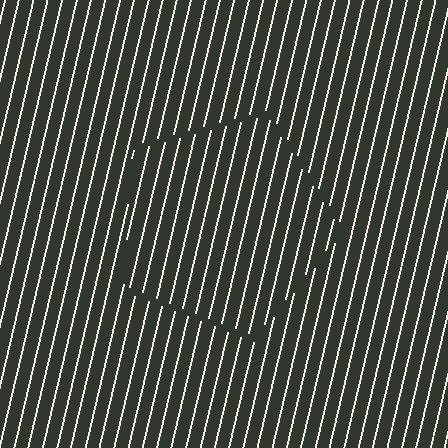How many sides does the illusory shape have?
5 sides — the line-ends trace a pentagon.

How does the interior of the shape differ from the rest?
The interior of the shape contains the same grating, shifted by half a period — the contour is defined by the phase discontinuity where line-ends from the inner and outer gratings abut.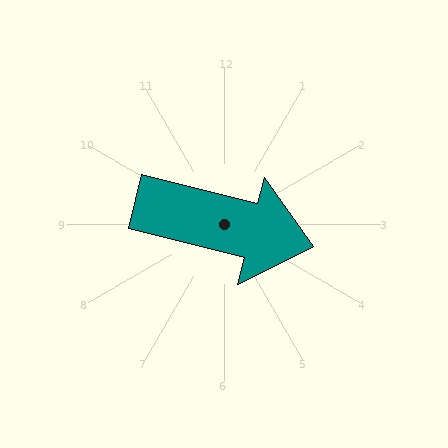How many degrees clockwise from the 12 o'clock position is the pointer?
Approximately 104 degrees.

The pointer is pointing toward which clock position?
Roughly 3 o'clock.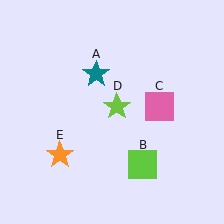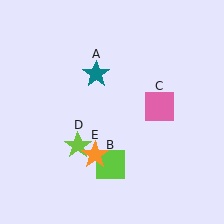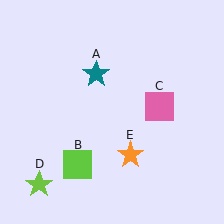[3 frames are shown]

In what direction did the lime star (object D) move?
The lime star (object D) moved down and to the left.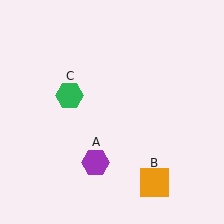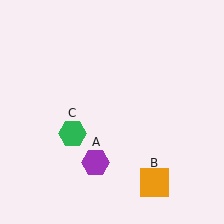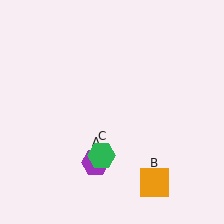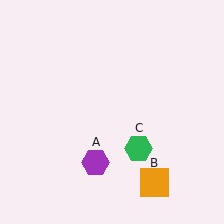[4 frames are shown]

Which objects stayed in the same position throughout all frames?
Purple hexagon (object A) and orange square (object B) remained stationary.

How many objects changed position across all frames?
1 object changed position: green hexagon (object C).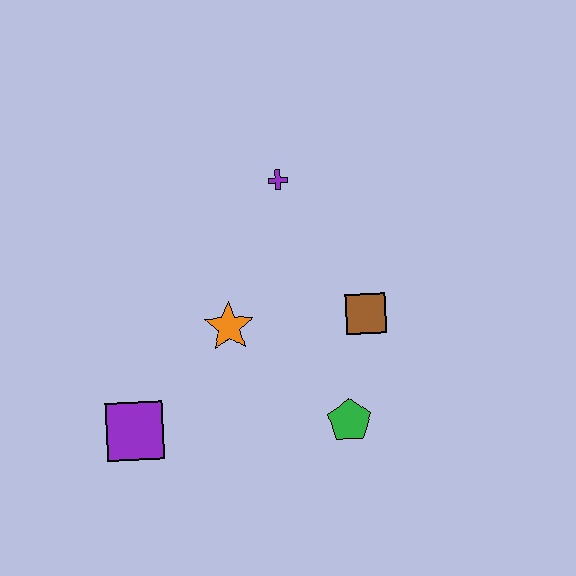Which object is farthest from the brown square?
The purple square is farthest from the brown square.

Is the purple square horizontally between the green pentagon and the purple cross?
No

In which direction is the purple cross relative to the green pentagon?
The purple cross is above the green pentagon.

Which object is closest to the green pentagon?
The brown square is closest to the green pentagon.